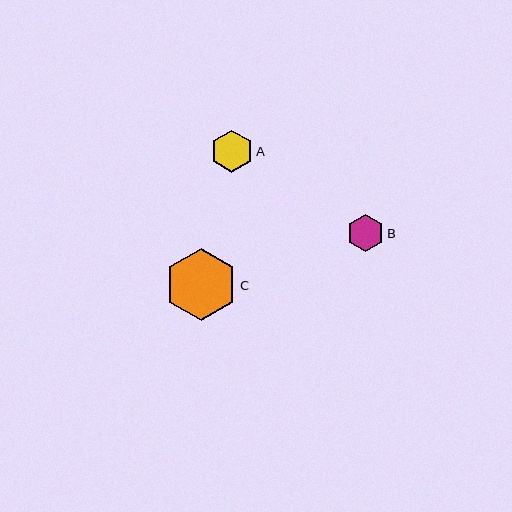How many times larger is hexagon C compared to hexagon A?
Hexagon C is approximately 1.7 times the size of hexagon A.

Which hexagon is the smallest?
Hexagon B is the smallest with a size of approximately 37 pixels.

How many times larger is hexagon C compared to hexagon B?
Hexagon C is approximately 1.9 times the size of hexagon B.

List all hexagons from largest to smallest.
From largest to smallest: C, A, B.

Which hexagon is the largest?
Hexagon C is the largest with a size of approximately 72 pixels.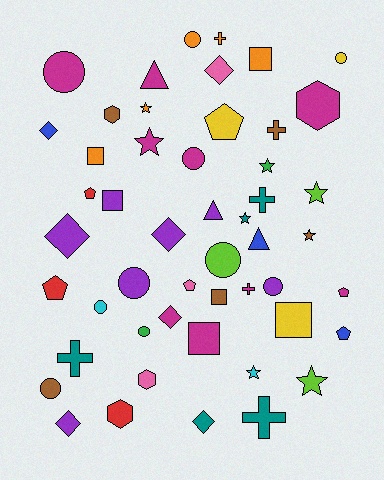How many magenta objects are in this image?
There are 9 magenta objects.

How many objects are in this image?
There are 50 objects.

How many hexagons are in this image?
There are 4 hexagons.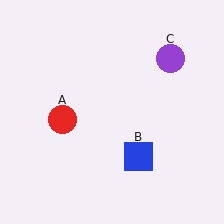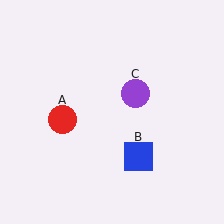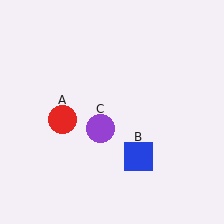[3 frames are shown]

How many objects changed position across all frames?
1 object changed position: purple circle (object C).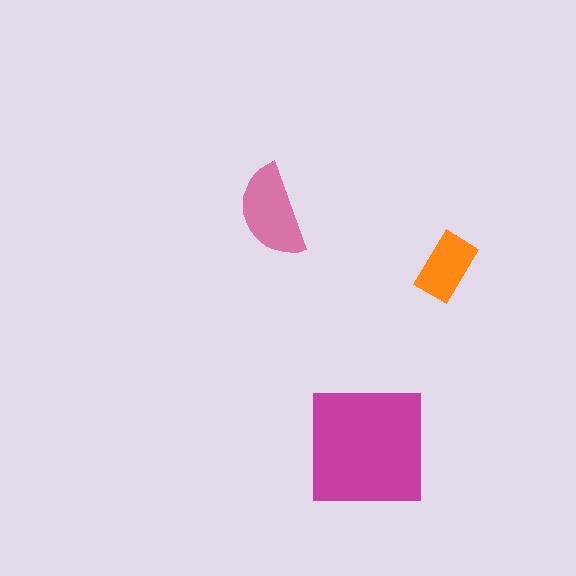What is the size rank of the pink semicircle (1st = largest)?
2nd.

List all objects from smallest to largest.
The orange rectangle, the pink semicircle, the magenta square.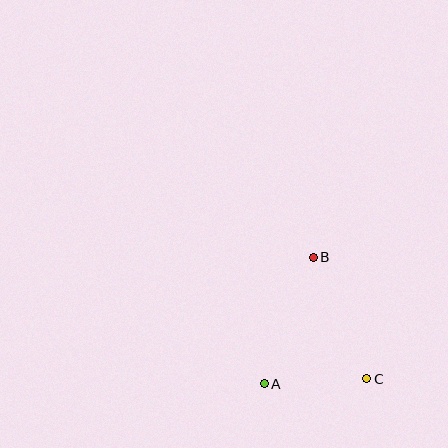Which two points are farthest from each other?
Points A and B are farthest from each other.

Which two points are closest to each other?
Points A and C are closest to each other.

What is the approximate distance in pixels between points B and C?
The distance between B and C is approximately 133 pixels.